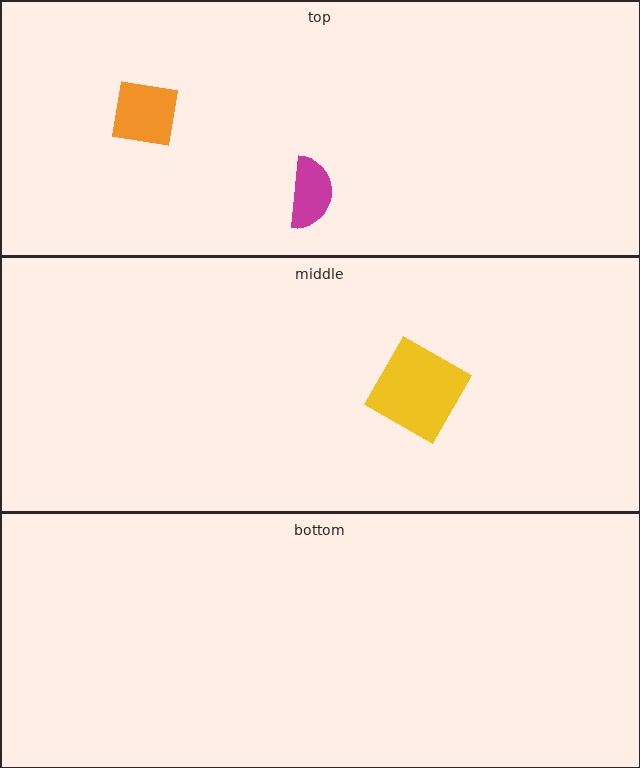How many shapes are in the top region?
2.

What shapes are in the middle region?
The yellow square.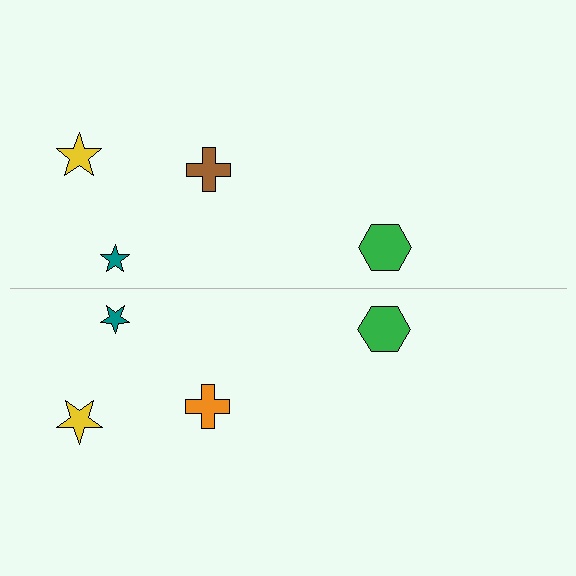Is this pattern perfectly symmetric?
No, the pattern is not perfectly symmetric. The orange cross on the bottom side breaks the symmetry — its mirror counterpart is brown.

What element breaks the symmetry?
The orange cross on the bottom side breaks the symmetry — its mirror counterpart is brown.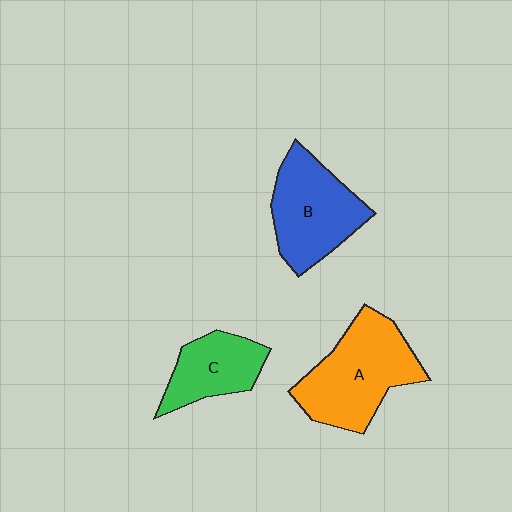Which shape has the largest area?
Shape A (orange).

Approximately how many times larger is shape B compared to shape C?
Approximately 1.4 times.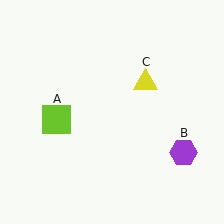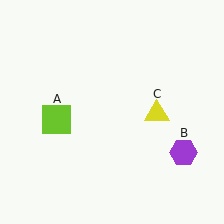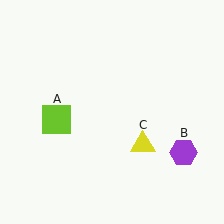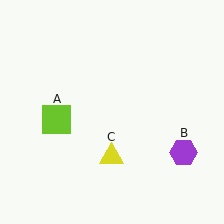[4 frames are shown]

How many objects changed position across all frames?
1 object changed position: yellow triangle (object C).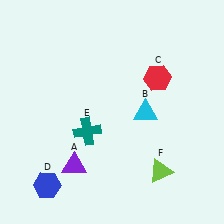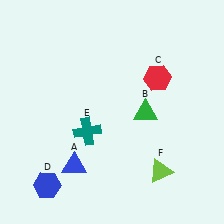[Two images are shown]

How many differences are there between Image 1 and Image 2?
There are 2 differences between the two images.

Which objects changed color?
A changed from purple to blue. B changed from cyan to green.